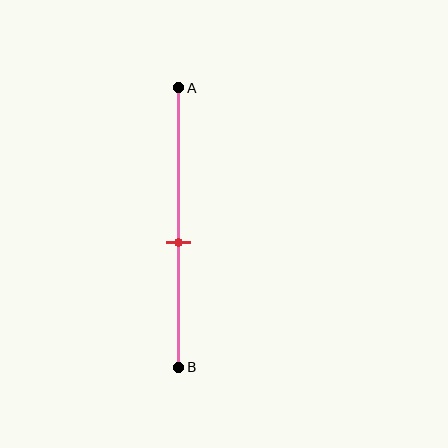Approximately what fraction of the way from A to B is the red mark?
The red mark is approximately 55% of the way from A to B.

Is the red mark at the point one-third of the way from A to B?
No, the mark is at about 55% from A, not at the 33% one-third point.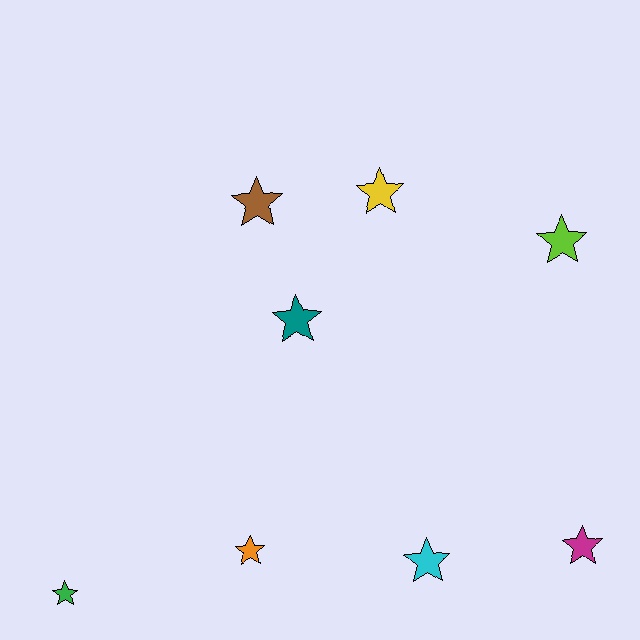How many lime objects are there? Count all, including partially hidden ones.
There is 1 lime object.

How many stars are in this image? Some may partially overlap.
There are 8 stars.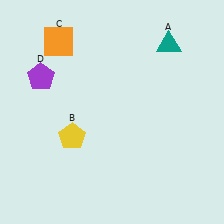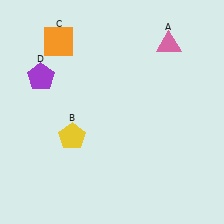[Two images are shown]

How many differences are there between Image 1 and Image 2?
There is 1 difference between the two images.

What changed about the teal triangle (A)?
In Image 1, A is teal. In Image 2, it changed to pink.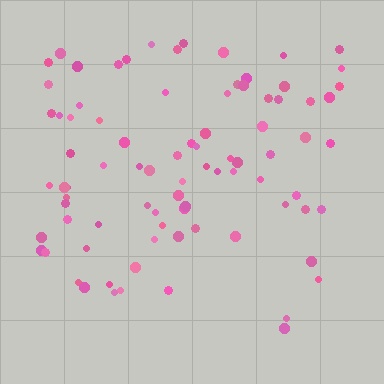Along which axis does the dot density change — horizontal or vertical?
Vertical.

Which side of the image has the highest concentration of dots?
The top.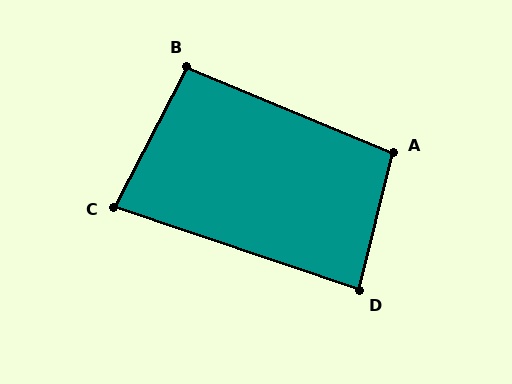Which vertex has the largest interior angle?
A, at approximately 99 degrees.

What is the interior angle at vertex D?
Approximately 85 degrees (approximately right).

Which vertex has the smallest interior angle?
C, at approximately 81 degrees.